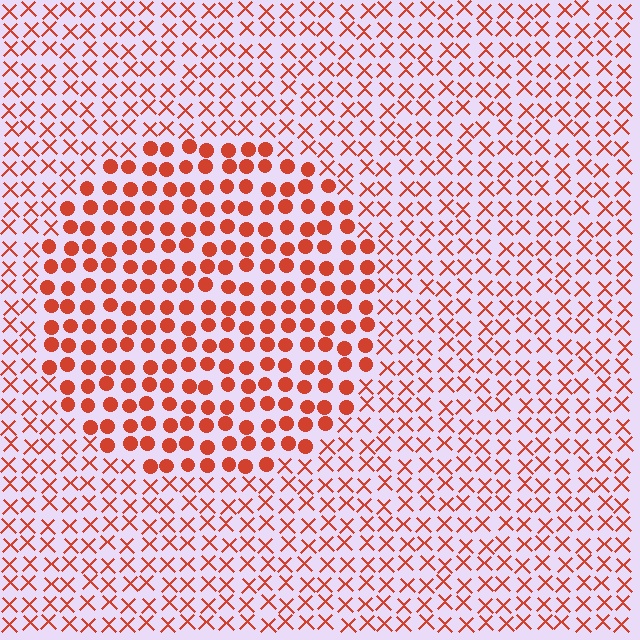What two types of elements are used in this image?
The image uses circles inside the circle region and X marks outside it.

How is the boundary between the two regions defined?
The boundary is defined by a change in element shape: circles inside vs. X marks outside. All elements share the same color and spacing.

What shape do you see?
I see a circle.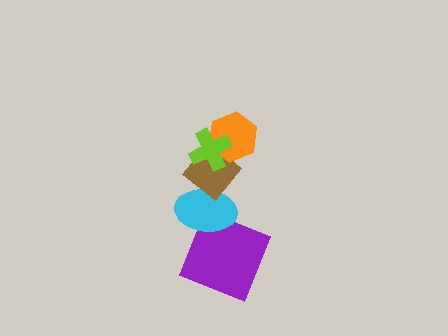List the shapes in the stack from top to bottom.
From top to bottom: the lime cross, the orange hexagon, the brown diamond, the cyan ellipse, the purple square.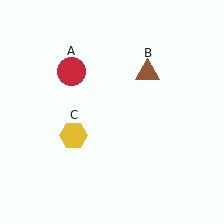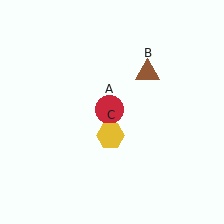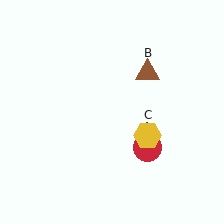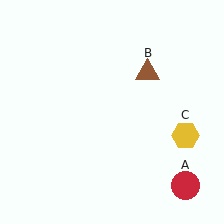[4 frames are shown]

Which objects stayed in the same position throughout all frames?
Brown triangle (object B) remained stationary.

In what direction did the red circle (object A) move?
The red circle (object A) moved down and to the right.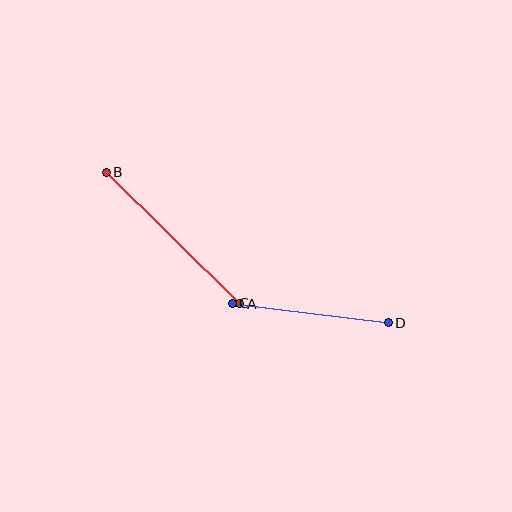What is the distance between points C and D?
The distance is approximately 157 pixels.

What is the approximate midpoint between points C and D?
The midpoint is at approximately (310, 313) pixels.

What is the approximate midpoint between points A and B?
The midpoint is at approximately (173, 238) pixels.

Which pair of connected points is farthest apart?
Points A and B are farthest apart.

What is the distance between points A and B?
The distance is approximately 188 pixels.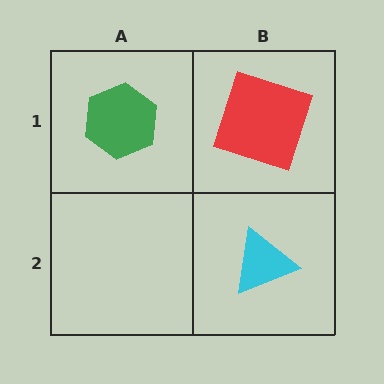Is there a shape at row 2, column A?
No, that cell is empty.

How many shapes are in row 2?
1 shape.